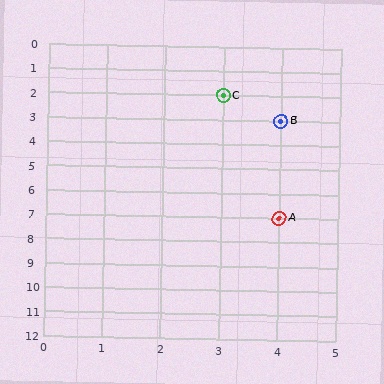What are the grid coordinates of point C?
Point C is at grid coordinates (3, 2).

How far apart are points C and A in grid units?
Points C and A are 1 column and 5 rows apart (about 5.1 grid units diagonally).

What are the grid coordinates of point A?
Point A is at grid coordinates (4, 7).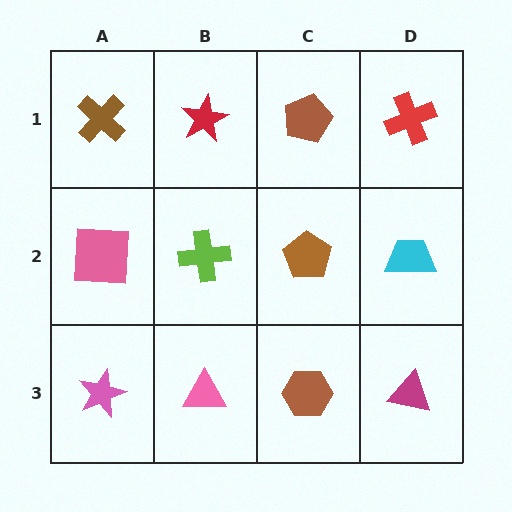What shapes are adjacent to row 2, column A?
A brown cross (row 1, column A), a pink star (row 3, column A), a lime cross (row 2, column B).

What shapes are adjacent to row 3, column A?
A pink square (row 2, column A), a pink triangle (row 3, column B).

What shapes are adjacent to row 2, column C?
A brown pentagon (row 1, column C), a brown hexagon (row 3, column C), a lime cross (row 2, column B), a cyan trapezoid (row 2, column D).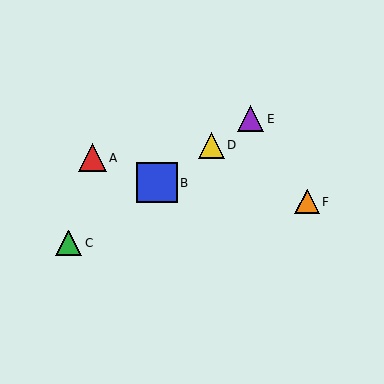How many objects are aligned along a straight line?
4 objects (B, C, D, E) are aligned along a straight line.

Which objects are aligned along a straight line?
Objects B, C, D, E are aligned along a straight line.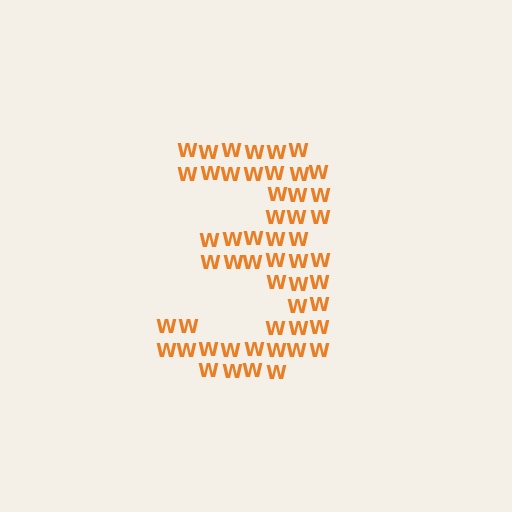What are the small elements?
The small elements are letter W's.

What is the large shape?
The large shape is the digit 3.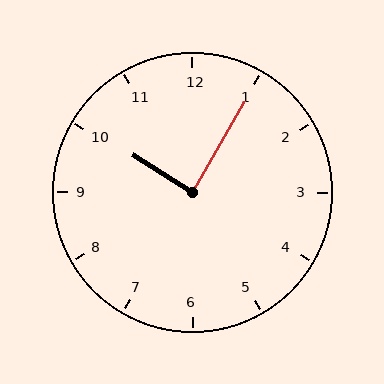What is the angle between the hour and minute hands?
Approximately 88 degrees.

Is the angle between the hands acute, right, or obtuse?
It is right.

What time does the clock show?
10:05.